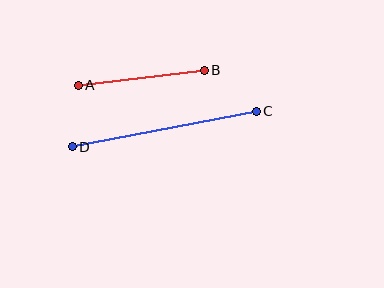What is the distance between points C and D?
The distance is approximately 188 pixels.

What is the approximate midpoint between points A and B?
The midpoint is at approximately (141, 78) pixels.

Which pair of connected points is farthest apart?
Points C and D are farthest apart.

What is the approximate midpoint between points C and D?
The midpoint is at approximately (164, 129) pixels.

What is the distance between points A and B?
The distance is approximately 127 pixels.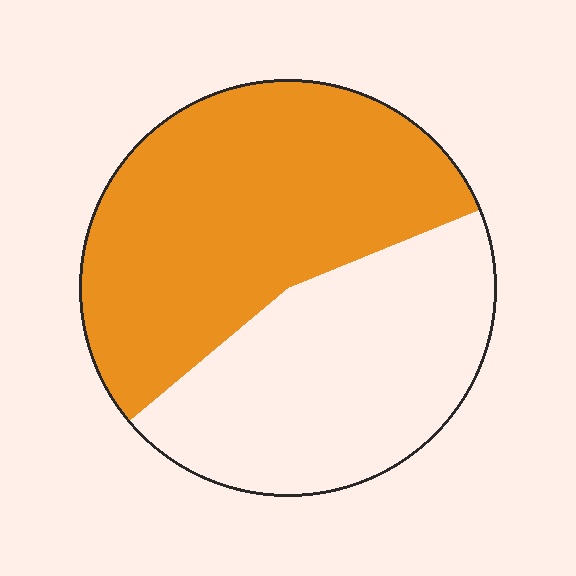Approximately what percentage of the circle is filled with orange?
Approximately 55%.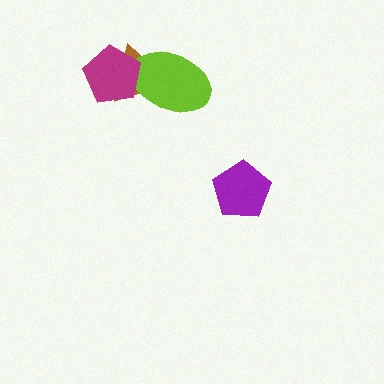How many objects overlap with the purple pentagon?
0 objects overlap with the purple pentagon.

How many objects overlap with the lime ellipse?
2 objects overlap with the lime ellipse.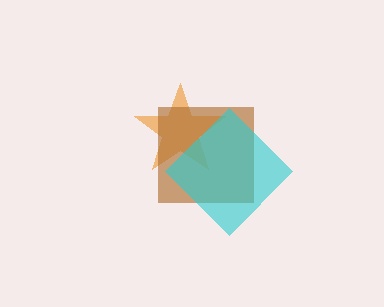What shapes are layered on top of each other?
The layered shapes are: an orange star, a brown square, a cyan diamond.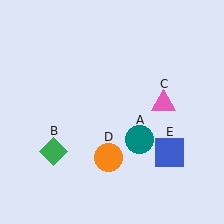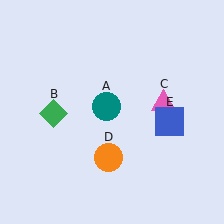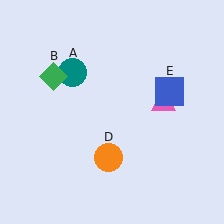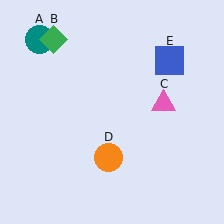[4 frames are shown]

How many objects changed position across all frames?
3 objects changed position: teal circle (object A), green diamond (object B), blue square (object E).